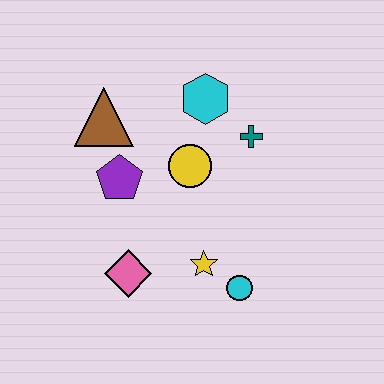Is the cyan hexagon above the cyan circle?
Yes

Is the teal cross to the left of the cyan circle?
No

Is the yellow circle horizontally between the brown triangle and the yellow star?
Yes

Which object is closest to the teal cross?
The cyan hexagon is closest to the teal cross.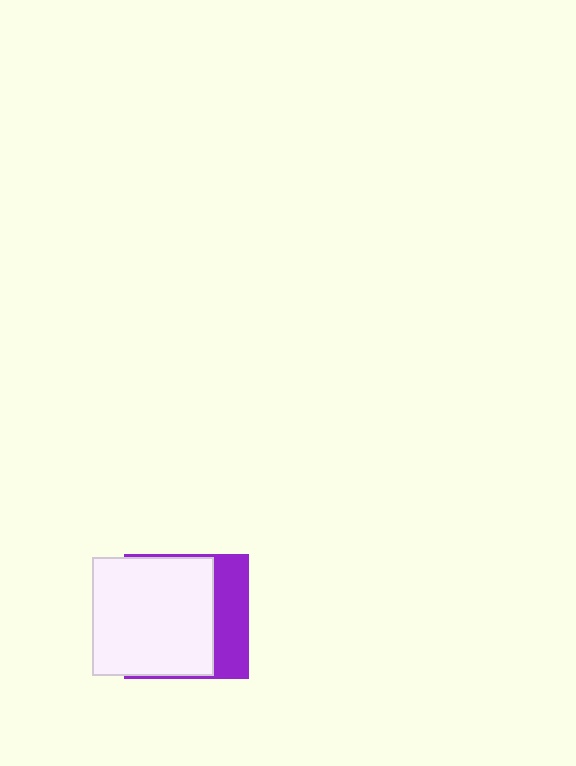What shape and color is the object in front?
The object in front is a white rectangle.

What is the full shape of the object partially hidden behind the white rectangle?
The partially hidden object is a purple square.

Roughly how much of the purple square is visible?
A small part of it is visible (roughly 33%).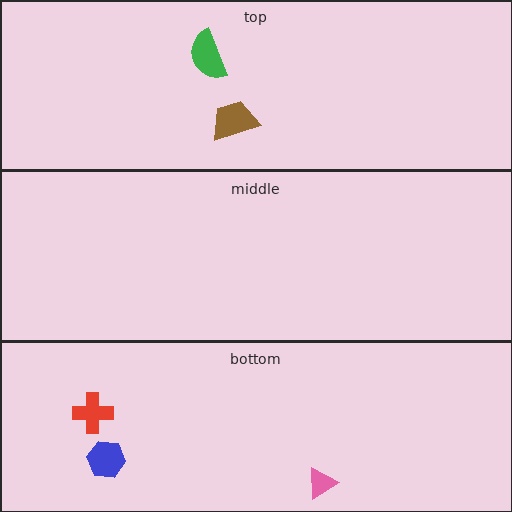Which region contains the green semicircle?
The top region.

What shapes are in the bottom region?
The blue hexagon, the red cross, the pink triangle.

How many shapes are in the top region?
2.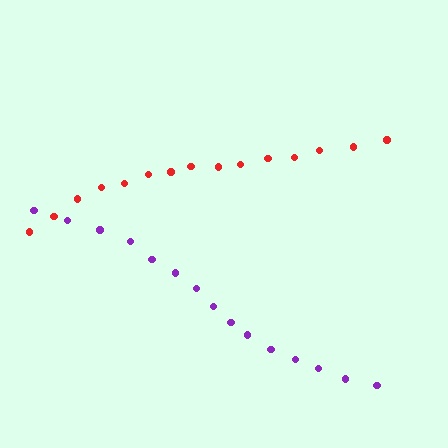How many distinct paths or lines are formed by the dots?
There are 2 distinct paths.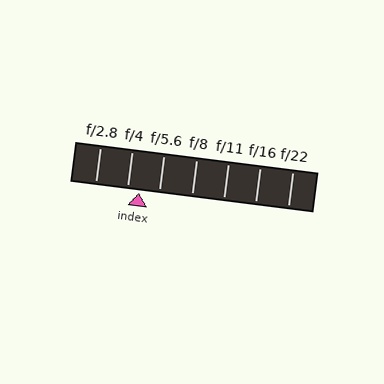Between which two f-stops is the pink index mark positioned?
The index mark is between f/4 and f/5.6.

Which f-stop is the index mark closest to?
The index mark is closest to f/4.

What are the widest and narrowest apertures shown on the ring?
The widest aperture shown is f/2.8 and the narrowest is f/22.